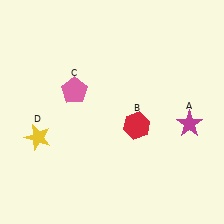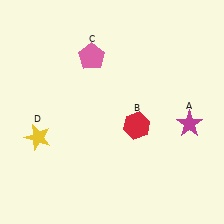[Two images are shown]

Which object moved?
The pink pentagon (C) moved up.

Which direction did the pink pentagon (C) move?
The pink pentagon (C) moved up.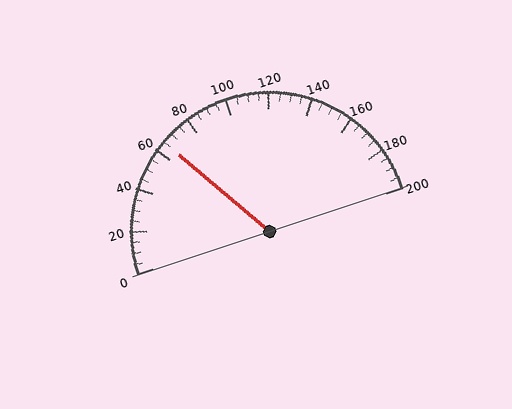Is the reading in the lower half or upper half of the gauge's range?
The reading is in the lower half of the range (0 to 200).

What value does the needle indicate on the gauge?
The needle indicates approximately 65.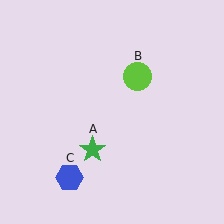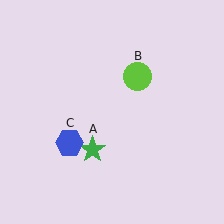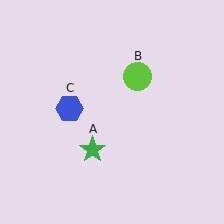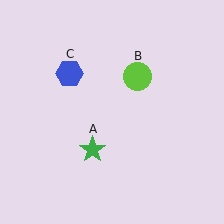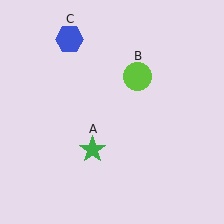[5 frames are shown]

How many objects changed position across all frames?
1 object changed position: blue hexagon (object C).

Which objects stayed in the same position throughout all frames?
Green star (object A) and lime circle (object B) remained stationary.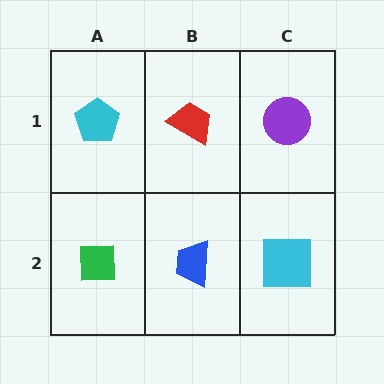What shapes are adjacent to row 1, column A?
A green square (row 2, column A), a red trapezoid (row 1, column B).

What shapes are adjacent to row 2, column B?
A red trapezoid (row 1, column B), a green square (row 2, column A), a cyan square (row 2, column C).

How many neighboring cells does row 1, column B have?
3.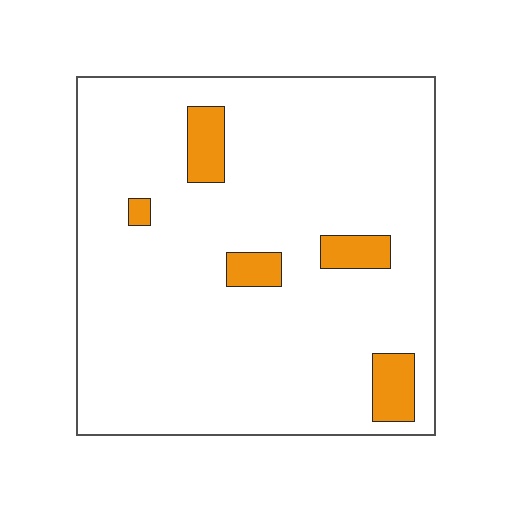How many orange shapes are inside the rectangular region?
5.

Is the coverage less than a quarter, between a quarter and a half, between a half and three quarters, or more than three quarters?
Less than a quarter.